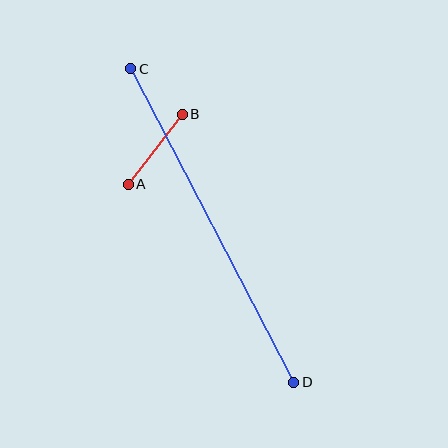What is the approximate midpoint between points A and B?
The midpoint is at approximately (155, 149) pixels.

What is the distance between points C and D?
The distance is approximately 353 pixels.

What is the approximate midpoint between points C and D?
The midpoint is at approximately (212, 225) pixels.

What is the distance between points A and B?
The distance is approximately 88 pixels.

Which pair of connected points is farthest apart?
Points C and D are farthest apart.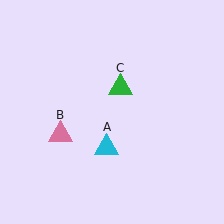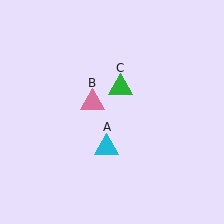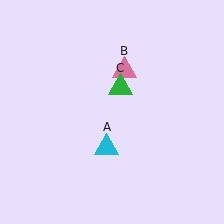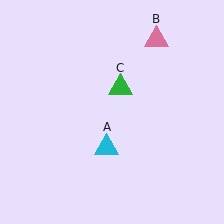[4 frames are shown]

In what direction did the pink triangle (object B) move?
The pink triangle (object B) moved up and to the right.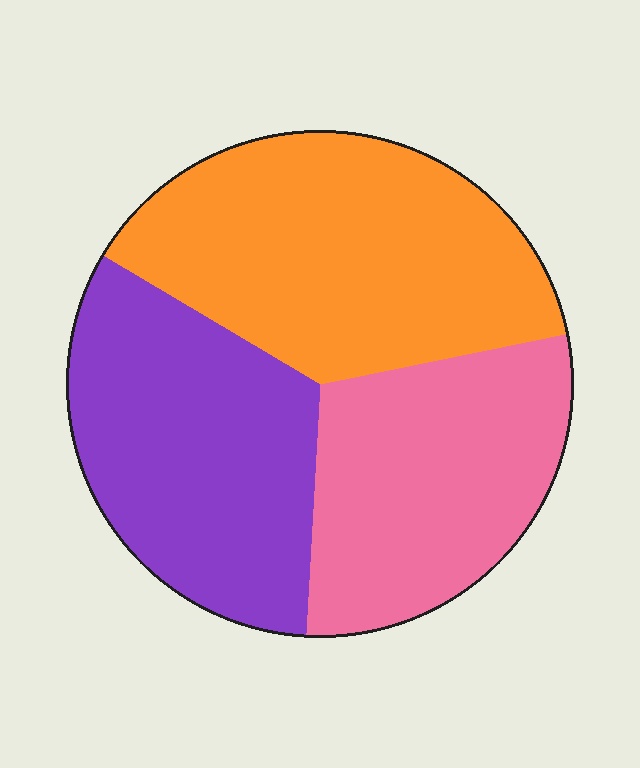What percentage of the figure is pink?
Pink takes up about one quarter (1/4) of the figure.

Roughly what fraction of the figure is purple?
Purple covers about 35% of the figure.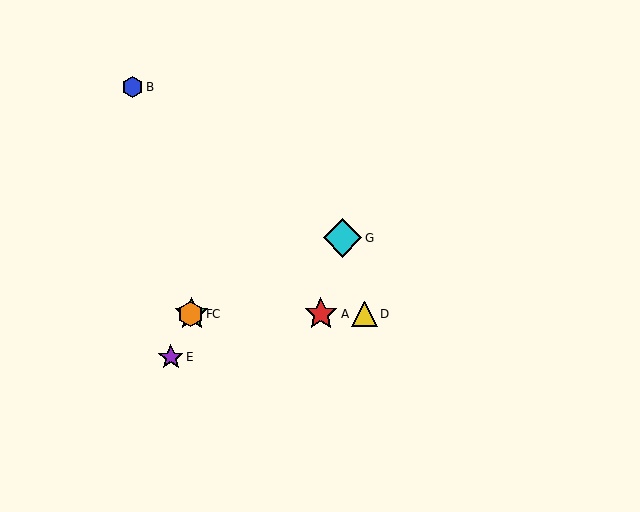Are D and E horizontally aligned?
No, D is at y≈314 and E is at y≈357.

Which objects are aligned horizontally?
Objects A, C, D, F are aligned horizontally.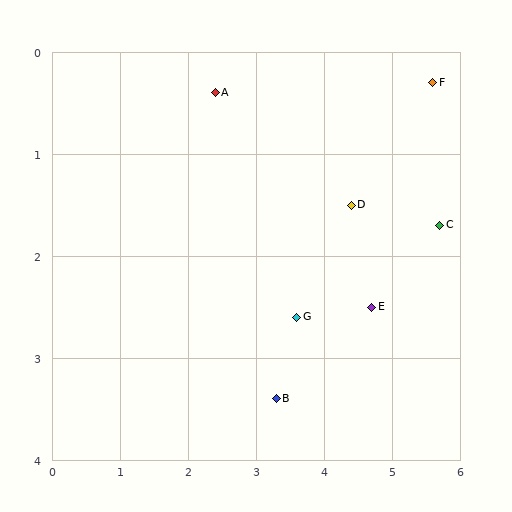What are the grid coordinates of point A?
Point A is at approximately (2.4, 0.4).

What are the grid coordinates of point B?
Point B is at approximately (3.3, 3.4).